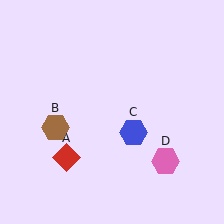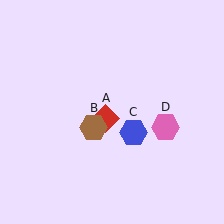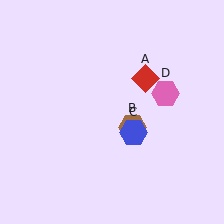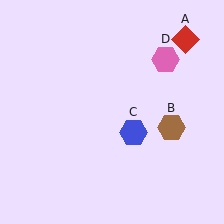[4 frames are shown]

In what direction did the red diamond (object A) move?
The red diamond (object A) moved up and to the right.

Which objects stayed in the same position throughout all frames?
Blue hexagon (object C) remained stationary.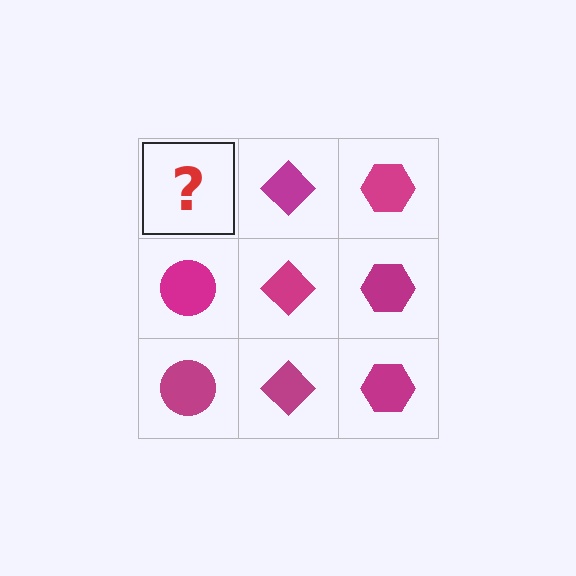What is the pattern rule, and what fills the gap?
The rule is that each column has a consistent shape. The gap should be filled with a magenta circle.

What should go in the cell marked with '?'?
The missing cell should contain a magenta circle.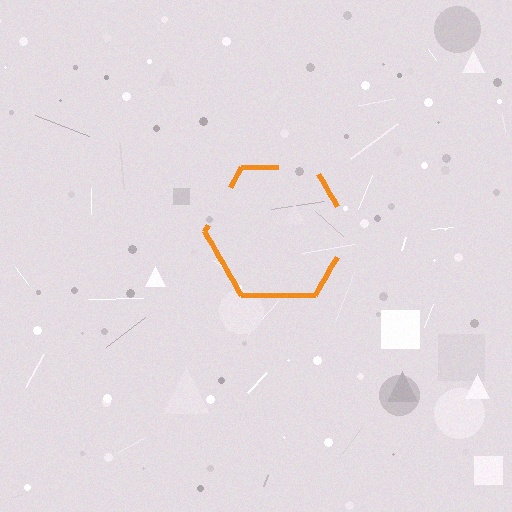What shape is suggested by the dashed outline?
The dashed outline suggests a hexagon.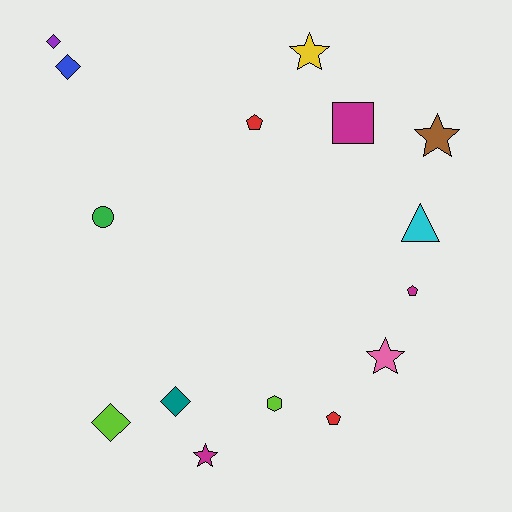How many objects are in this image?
There are 15 objects.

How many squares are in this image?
There is 1 square.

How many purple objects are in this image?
There is 1 purple object.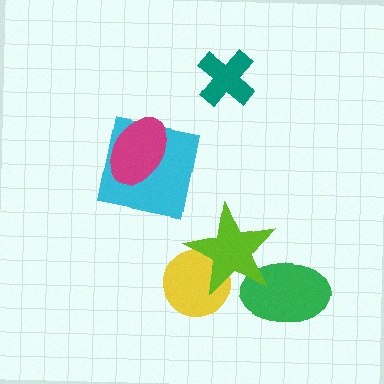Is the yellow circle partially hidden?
Yes, it is partially covered by another shape.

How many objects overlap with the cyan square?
1 object overlaps with the cyan square.